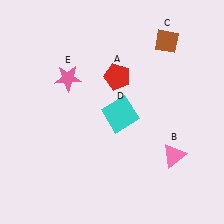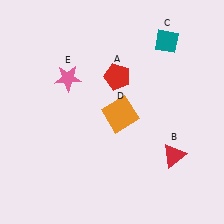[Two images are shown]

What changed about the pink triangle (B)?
In Image 1, B is pink. In Image 2, it changed to red.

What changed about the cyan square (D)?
In Image 1, D is cyan. In Image 2, it changed to orange.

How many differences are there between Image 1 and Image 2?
There are 3 differences between the two images.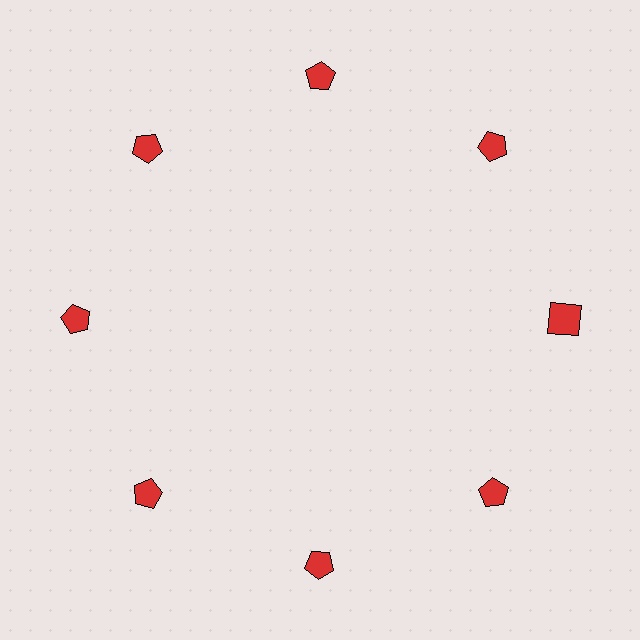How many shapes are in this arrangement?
There are 8 shapes arranged in a ring pattern.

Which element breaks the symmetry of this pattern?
The red square at roughly the 3 o'clock position breaks the symmetry. All other shapes are red pentagons.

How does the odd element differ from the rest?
It has a different shape: square instead of pentagon.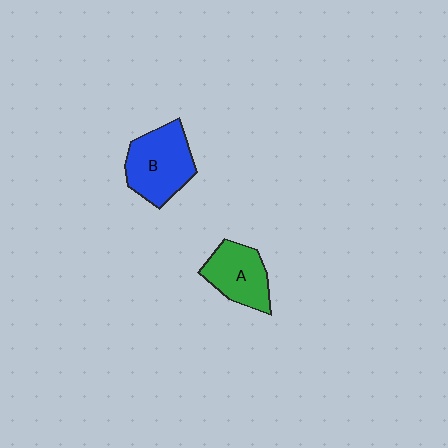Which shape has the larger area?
Shape B (blue).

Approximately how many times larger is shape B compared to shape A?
Approximately 1.3 times.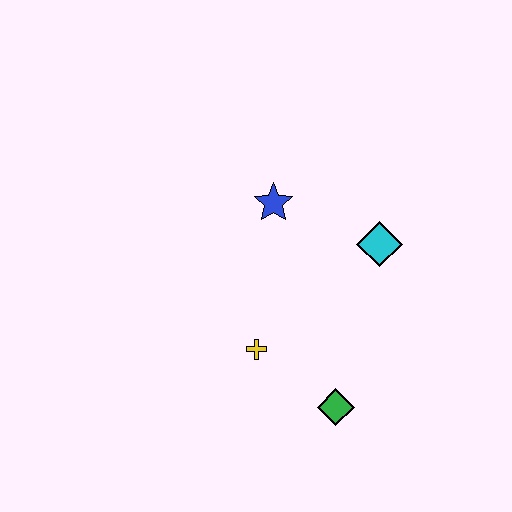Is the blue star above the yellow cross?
Yes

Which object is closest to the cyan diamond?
The blue star is closest to the cyan diamond.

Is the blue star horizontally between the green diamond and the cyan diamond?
No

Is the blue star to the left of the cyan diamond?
Yes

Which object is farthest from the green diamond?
The blue star is farthest from the green diamond.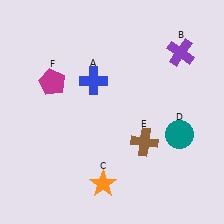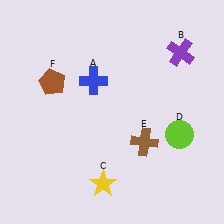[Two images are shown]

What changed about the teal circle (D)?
In Image 1, D is teal. In Image 2, it changed to lime.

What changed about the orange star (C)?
In Image 1, C is orange. In Image 2, it changed to yellow.